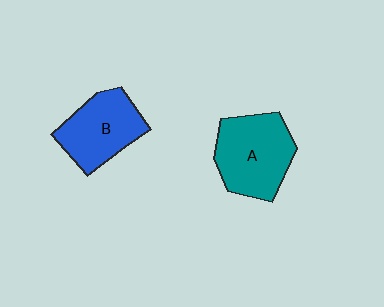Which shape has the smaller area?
Shape B (blue).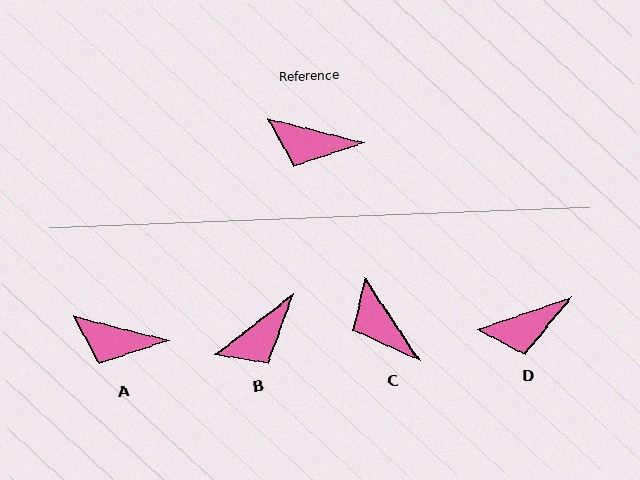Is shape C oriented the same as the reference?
No, it is off by about 42 degrees.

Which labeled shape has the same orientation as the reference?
A.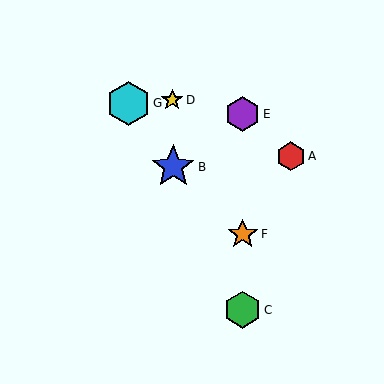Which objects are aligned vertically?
Objects C, E, F are aligned vertically.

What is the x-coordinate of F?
Object F is at x≈243.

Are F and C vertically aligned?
Yes, both are at x≈243.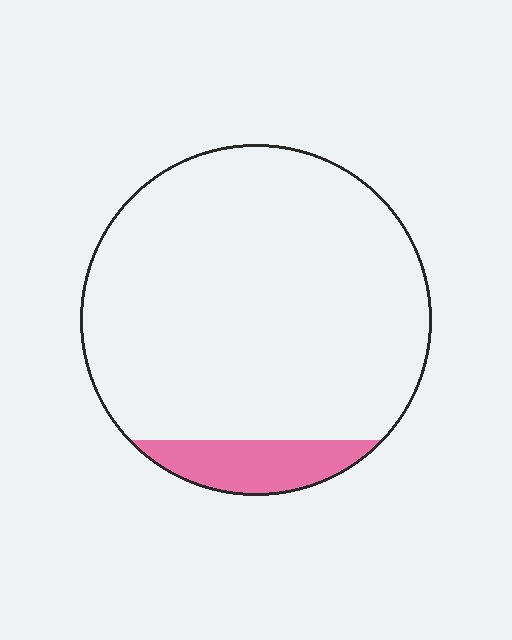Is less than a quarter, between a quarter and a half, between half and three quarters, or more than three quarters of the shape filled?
Less than a quarter.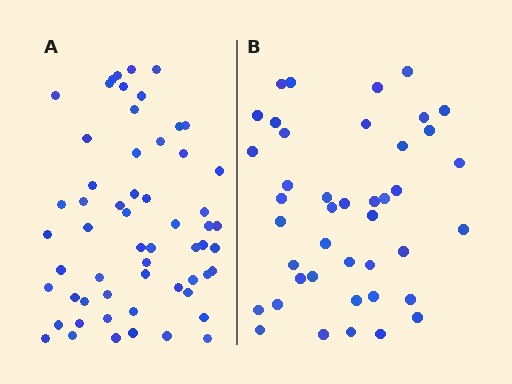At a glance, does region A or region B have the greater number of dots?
Region A (the left region) has more dots.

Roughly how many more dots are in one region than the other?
Region A has approximately 15 more dots than region B.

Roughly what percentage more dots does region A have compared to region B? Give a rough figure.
About 40% more.